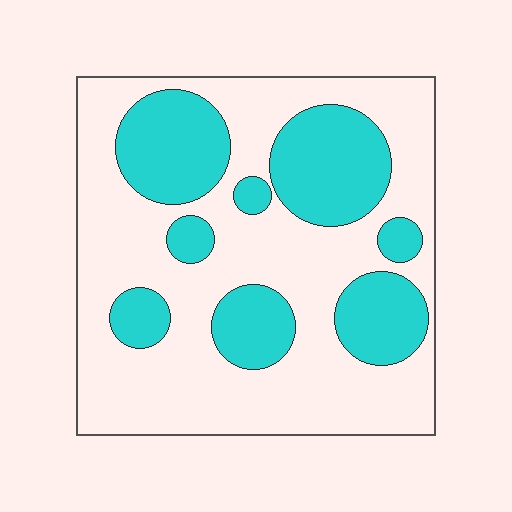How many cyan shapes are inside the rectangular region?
8.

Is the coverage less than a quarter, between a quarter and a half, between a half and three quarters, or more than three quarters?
Between a quarter and a half.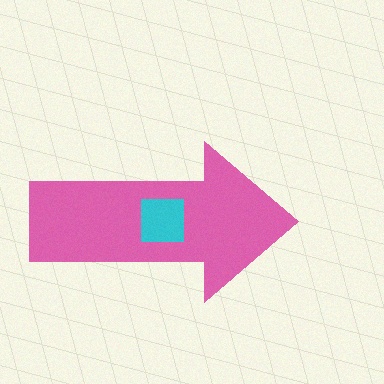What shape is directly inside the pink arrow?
The cyan square.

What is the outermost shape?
The pink arrow.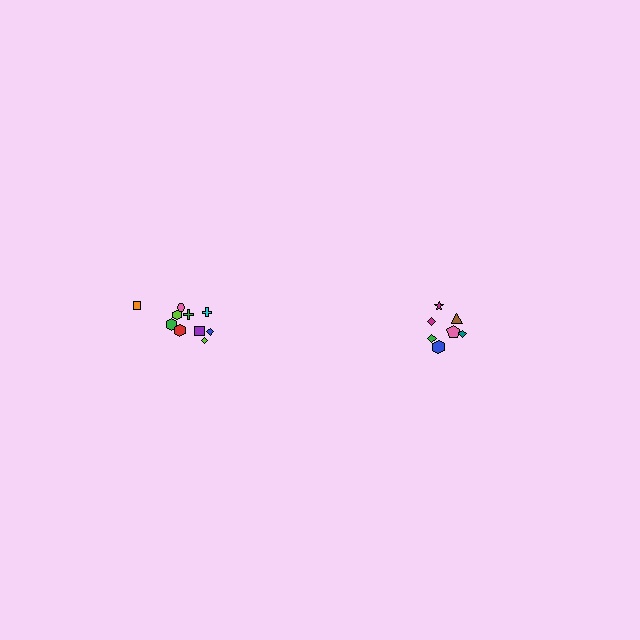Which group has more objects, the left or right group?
The left group.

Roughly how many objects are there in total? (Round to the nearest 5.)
Roughly 15 objects in total.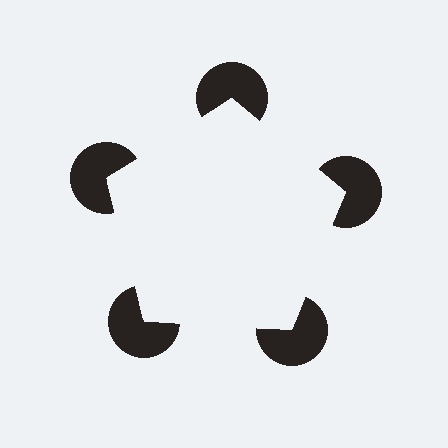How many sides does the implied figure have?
5 sides.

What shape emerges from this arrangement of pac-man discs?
An illusory pentagon — its edges are inferred from the aligned wedge cuts in the pac-man discs, not physically drawn.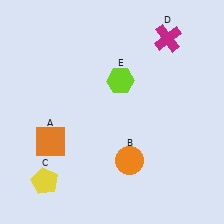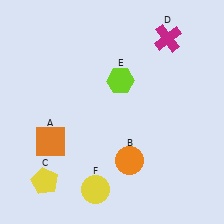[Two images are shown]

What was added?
A yellow circle (F) was added in Image 2.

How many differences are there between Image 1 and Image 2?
There is 1 difference between the two images.